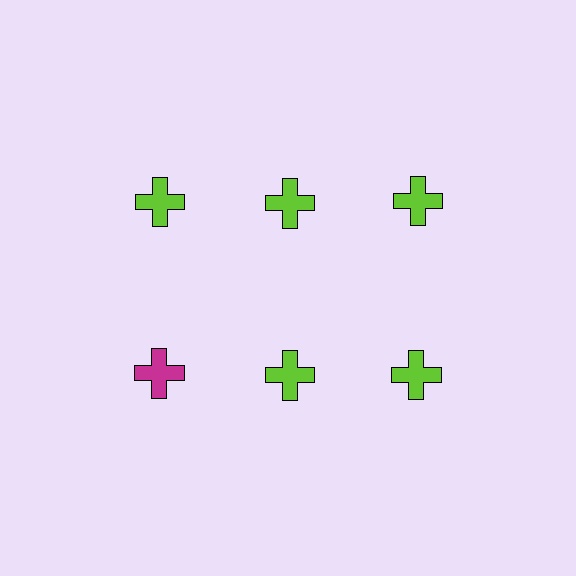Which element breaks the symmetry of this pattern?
The magenta cross in the second row, leftmost column breaks the symmetry. All other shapes are lime crosses.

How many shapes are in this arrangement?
There are 6 shapes arranged in a grid pattern.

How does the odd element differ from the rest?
It has a different color: magenta instead of lime.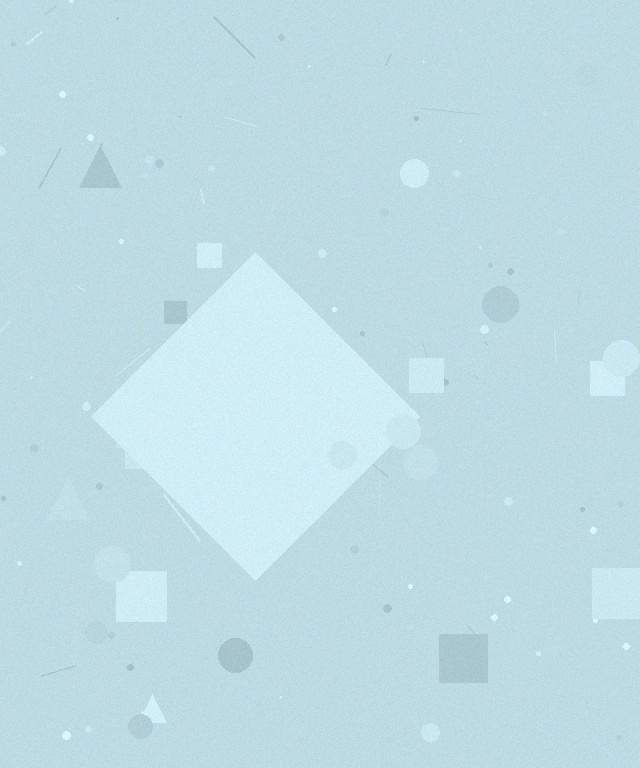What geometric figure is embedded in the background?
A diamond is embedded in the background.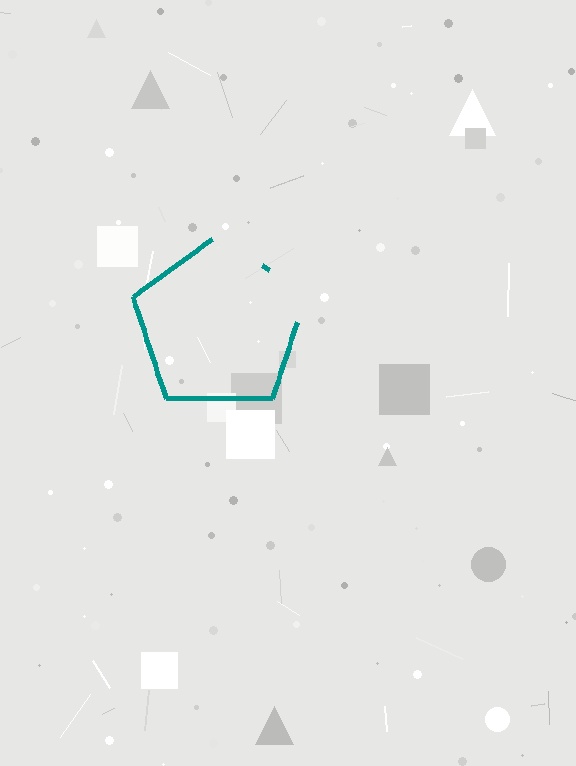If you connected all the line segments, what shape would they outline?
They would outline a pentagon.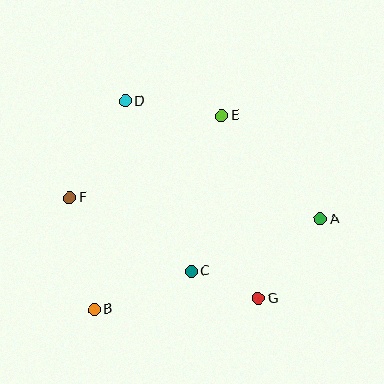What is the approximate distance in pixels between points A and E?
The distance between A and E is approximately 143 pixels.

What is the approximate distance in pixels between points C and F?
The distance between C and F is approximately 142 pixels.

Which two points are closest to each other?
Points C and G are closest to each other.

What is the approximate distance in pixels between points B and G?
The distance between B and G is approximately 165 pixels.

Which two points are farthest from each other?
Points A and F are farthest from each other.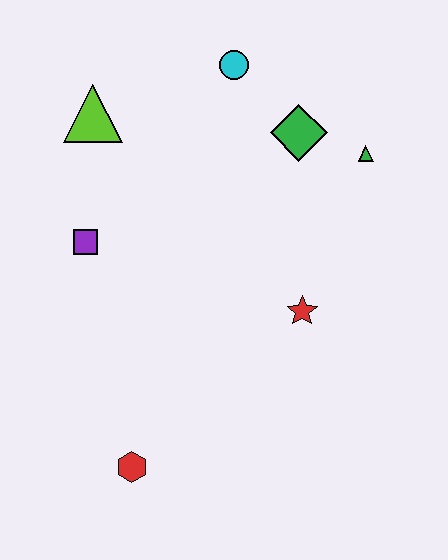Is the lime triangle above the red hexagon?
Yes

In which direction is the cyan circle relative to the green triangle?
The cyan circle is to the left of the green triangle.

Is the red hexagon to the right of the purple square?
Yes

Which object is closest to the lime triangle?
The purple square is closest to the lime triangle.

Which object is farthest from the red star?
The lime triangle is farthest from the red star.